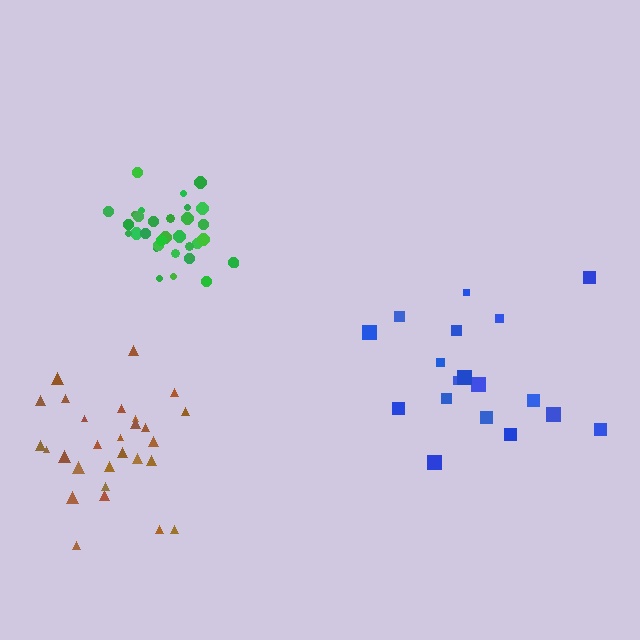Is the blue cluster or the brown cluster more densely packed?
Brown.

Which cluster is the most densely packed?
Green.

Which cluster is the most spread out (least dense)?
Blue.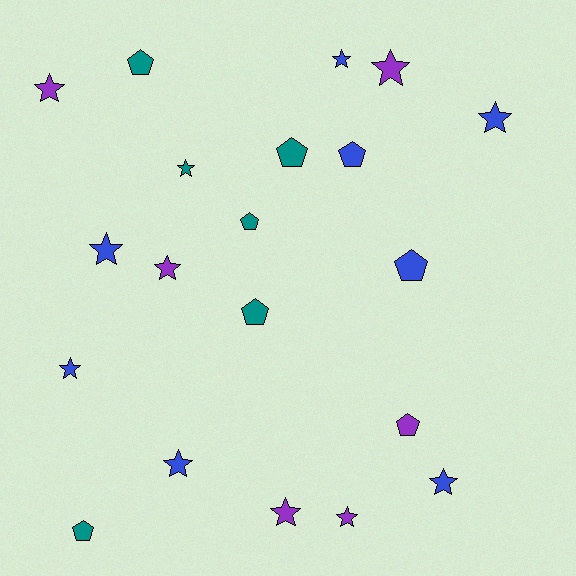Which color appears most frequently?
Blue, with 8 objects.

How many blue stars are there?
There are 6 blue stars.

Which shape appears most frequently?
Star, with 12 objects.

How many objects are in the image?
There are 20 objects.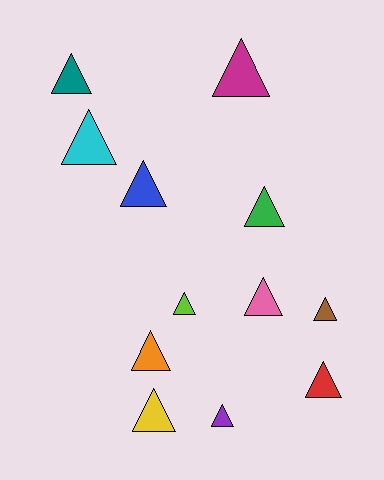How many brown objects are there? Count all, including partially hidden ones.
There is 1 brown object.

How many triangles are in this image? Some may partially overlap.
There are 12 triangles.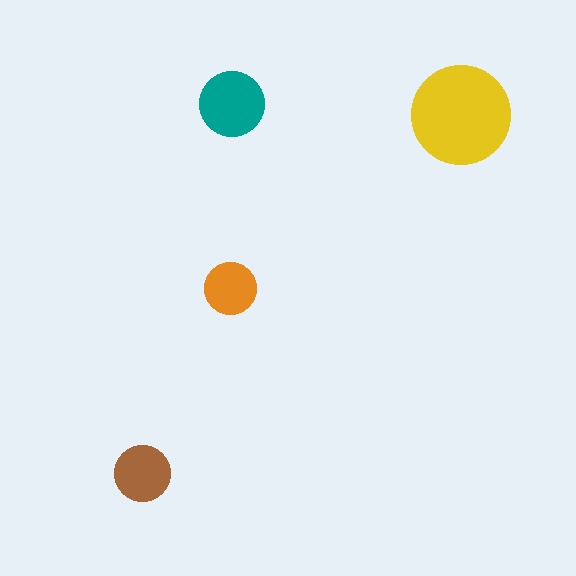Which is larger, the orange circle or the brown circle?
The brown one.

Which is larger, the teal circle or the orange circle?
The teal one.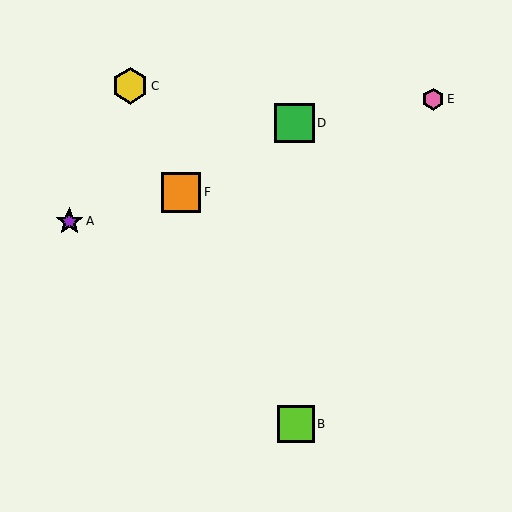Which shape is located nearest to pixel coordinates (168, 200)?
The orange square (labeled F) at (181, 193) is nearest to that location.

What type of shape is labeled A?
Shape A is a purple star.